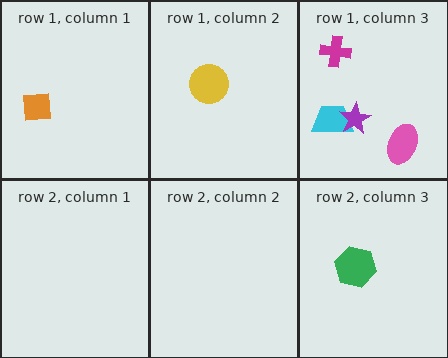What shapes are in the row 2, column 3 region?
The green hexagon.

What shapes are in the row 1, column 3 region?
The cyan trapezoid, the purple star, the pink ellipse, the magenta cross.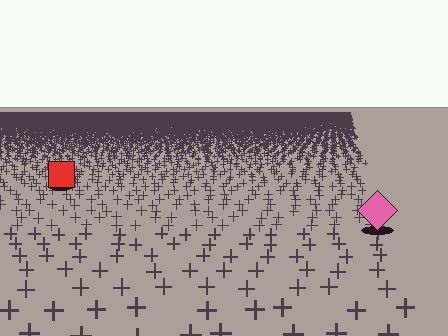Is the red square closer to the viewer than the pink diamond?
No. The pink diamond is closer — you can tell from the texture gradient: the ground texture is coarser near it.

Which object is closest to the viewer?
The pink diamond is closest. The texture marks near it are larger and more spread out.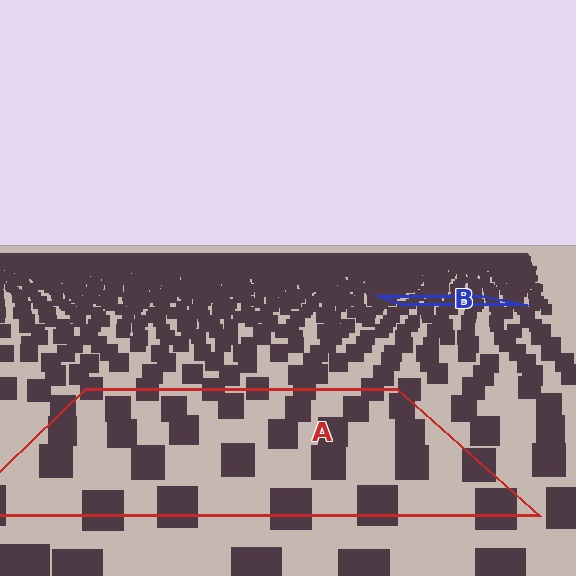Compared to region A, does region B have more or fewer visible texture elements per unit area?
Region B has more texture elements per unit area — they are packed more densely because it is farther away.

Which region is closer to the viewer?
Region A is closer. The texture elements there are larger and more spread out.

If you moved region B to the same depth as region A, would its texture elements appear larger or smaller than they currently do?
They would appear larger. At a closer depth, the same texture elements are projected at a bigger on-screen size.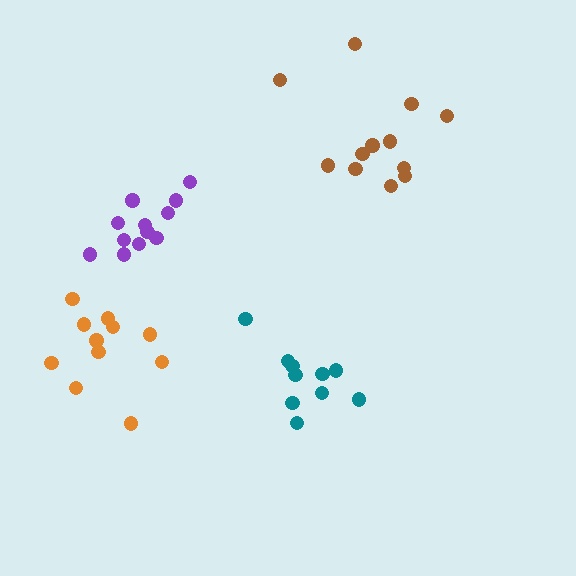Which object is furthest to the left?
The orange cluster is leftmost.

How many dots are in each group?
Group 1: 12 dots, Group 2: 12 dots, Group 3: 11 dots, Group 4: 10 dots (45 total).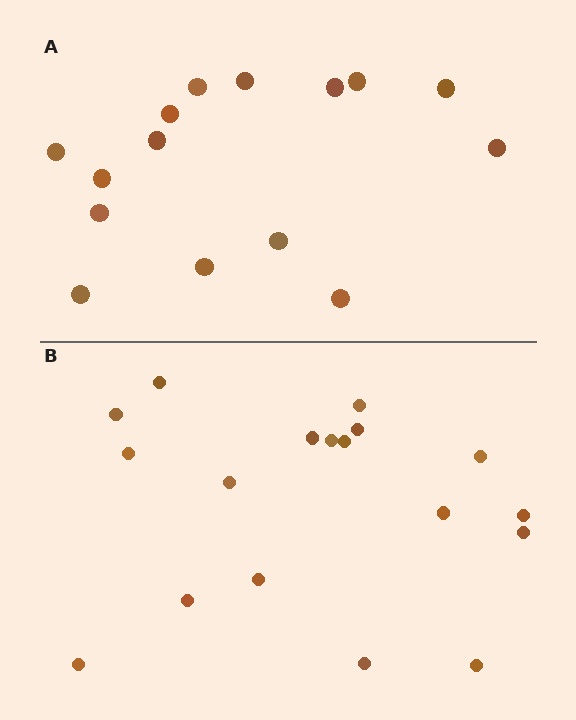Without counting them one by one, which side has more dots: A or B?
Region B (the bottom region) has more dots.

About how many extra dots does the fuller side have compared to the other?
Region B has just a few more — roughly 2 or 3 more dots than region A.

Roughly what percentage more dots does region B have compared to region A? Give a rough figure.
About 20% more.